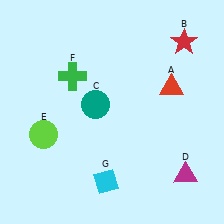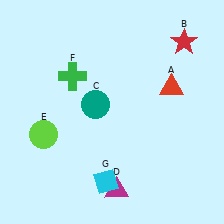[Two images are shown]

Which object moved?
The magenta triangle (D) moved left.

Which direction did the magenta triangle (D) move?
The magenta triangle (D) moved left.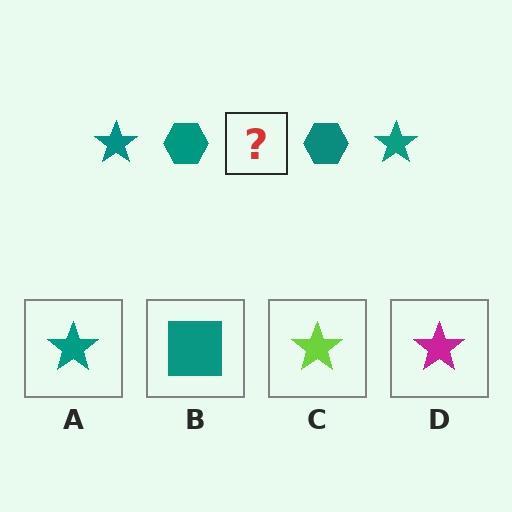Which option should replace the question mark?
Option A.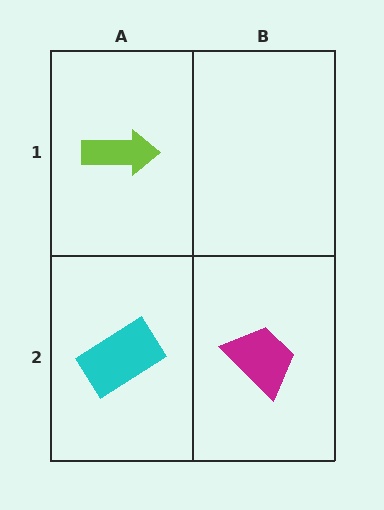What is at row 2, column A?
A cyan rectangle.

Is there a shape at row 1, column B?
No, that cell is empty.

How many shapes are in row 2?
2 shapes.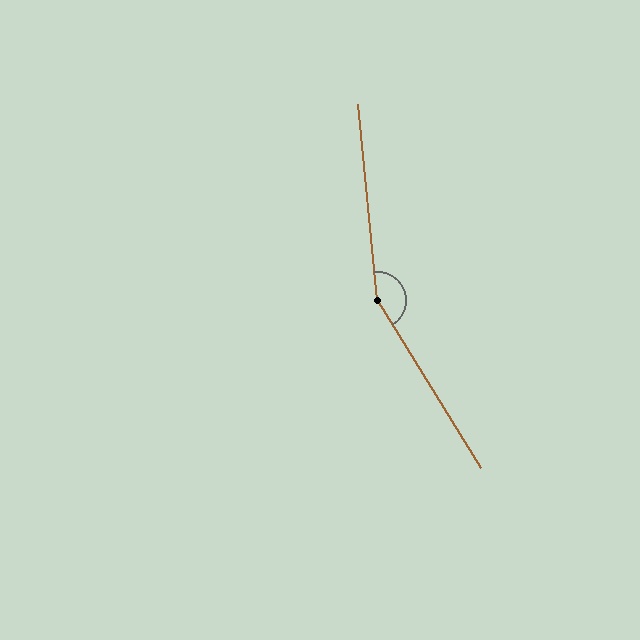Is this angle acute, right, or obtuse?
It is obtuse.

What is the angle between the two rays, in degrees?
Approximately 154 degrees.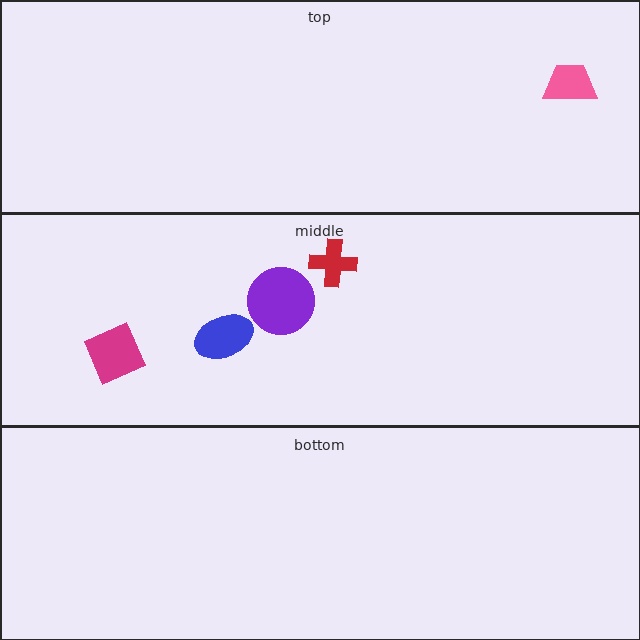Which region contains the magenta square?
The middle region.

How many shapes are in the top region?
1.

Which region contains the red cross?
The middle region.